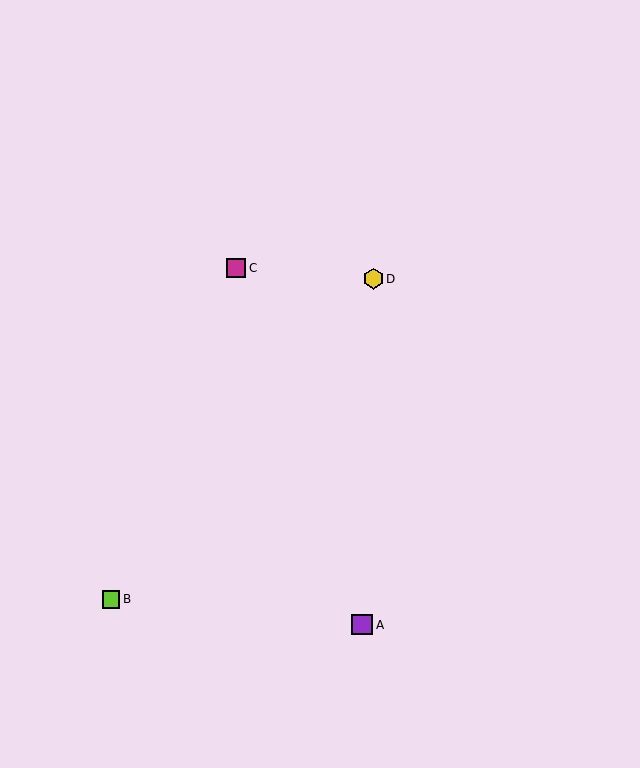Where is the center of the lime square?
The center of the lime square is at (111, 599).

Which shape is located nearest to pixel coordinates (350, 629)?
The purple square (labeled A) at (362, 625) is nearest to that location.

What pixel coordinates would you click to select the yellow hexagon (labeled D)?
Click at (373, 279) to select the yellow hexagon D.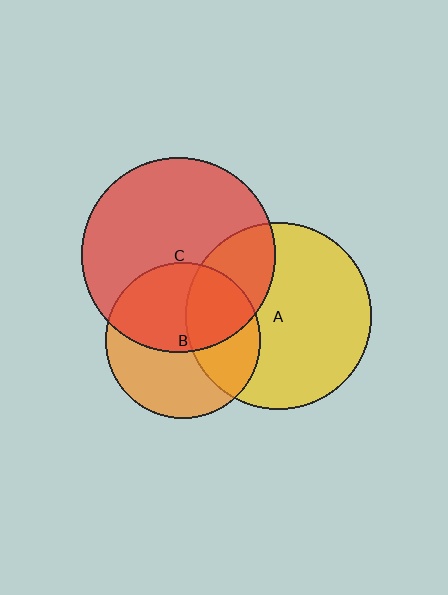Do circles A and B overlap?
Yes.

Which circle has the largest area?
Circle C (red).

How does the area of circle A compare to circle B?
Approximately 1.4 times.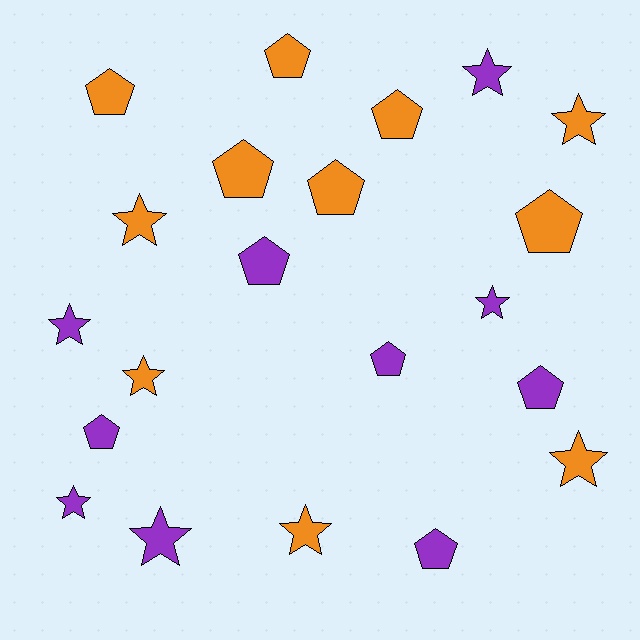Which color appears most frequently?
Orange, with 11 objects.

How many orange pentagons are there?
There are 6 orange pentagons.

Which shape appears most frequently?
Pentagon, with 11 objects.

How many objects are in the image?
There are 21 objects.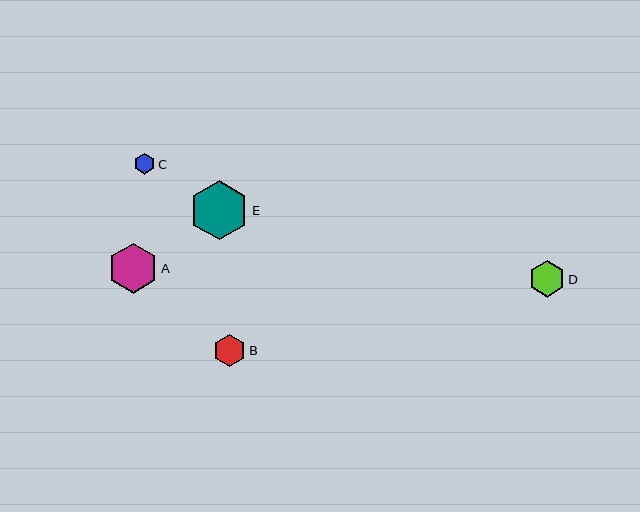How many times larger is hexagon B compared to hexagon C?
Hexagon B is approximately 1.5 times the size of hexagon C.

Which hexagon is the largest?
Hexagon E is the largest with a size of approximately 59 pixels.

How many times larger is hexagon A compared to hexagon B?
Hexagon A is approximately 1.5 times the size of hexagon B.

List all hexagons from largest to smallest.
From largest to smallest: E, A, D, B, C.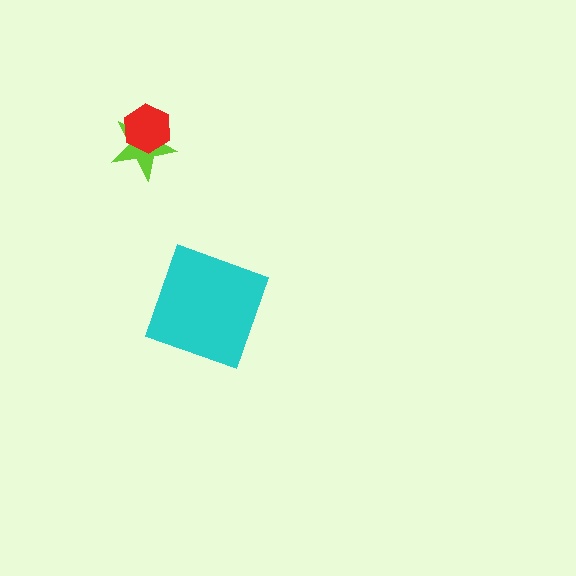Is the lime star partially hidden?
Yes, it is partially covered by another shape.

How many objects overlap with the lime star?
1 object overlaps with the lime star.